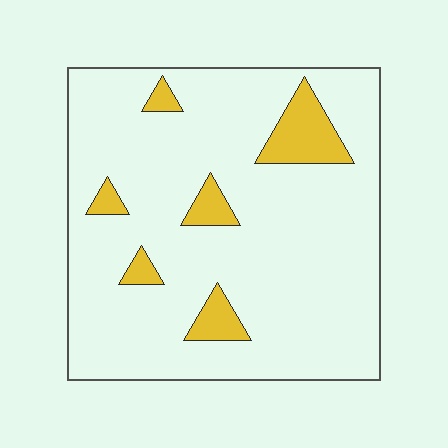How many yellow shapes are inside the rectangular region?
6.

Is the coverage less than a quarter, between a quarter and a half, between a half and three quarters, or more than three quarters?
Less than a quarter.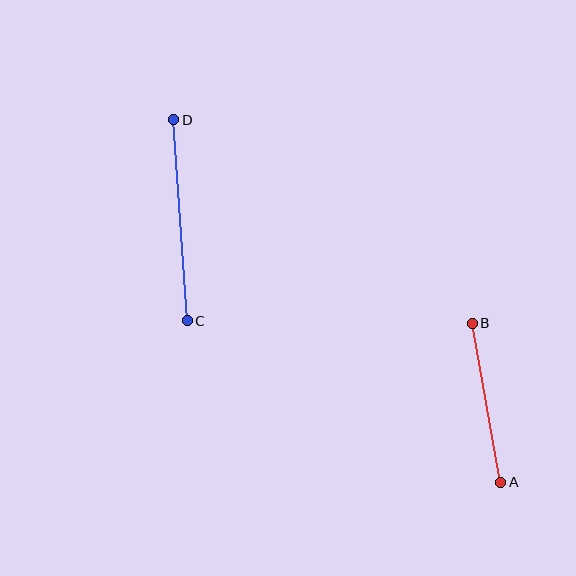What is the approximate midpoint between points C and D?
The midpoint is at approximately (180, 220) pixels.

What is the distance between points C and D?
The distance is approximately 202 pixels.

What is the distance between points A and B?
The distance is approximately 161 pixels.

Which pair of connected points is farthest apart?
Points C and D are farthest apart.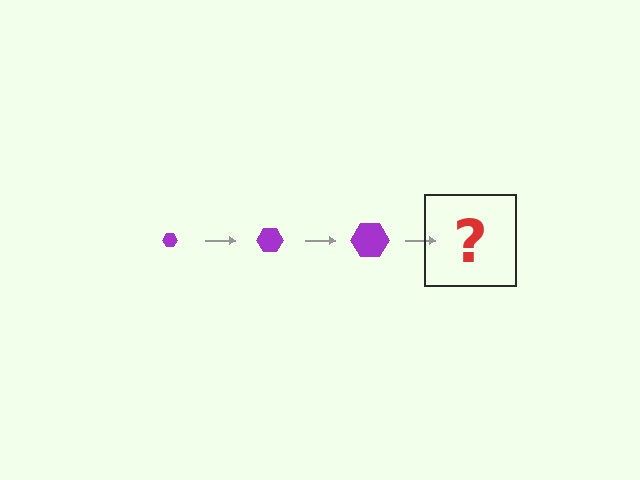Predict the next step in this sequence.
The next step is a purple hexagon, larger than the previous one.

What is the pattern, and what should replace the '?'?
The pattern is that the hexagon gets progressively larger each step. The '?' should be a purple hexagon, larger than the previous one.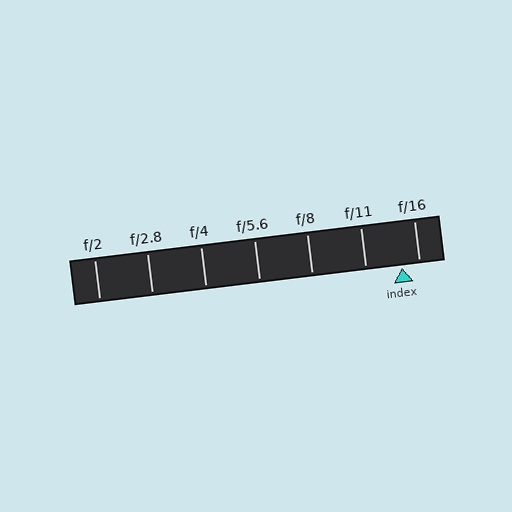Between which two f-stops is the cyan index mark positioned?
The index mark is between f/11 and f/16.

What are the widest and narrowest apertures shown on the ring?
The widest aperture shown is f/2 and the narrowest is f/16.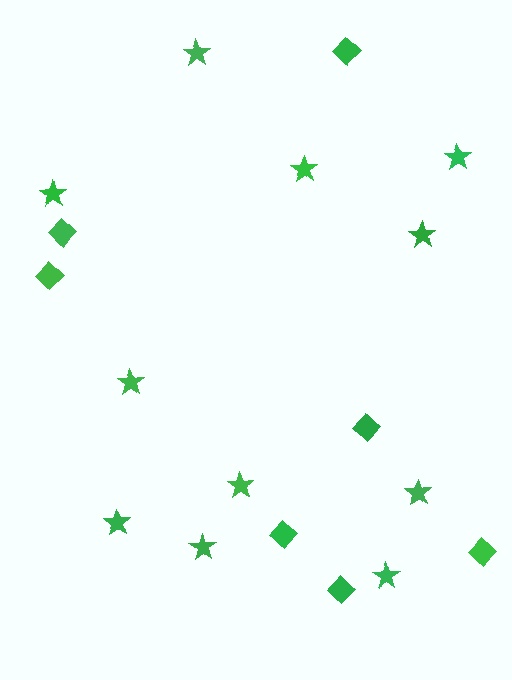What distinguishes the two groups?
There are 2 groups: one group of stars (11) and one group of diamonds (7).